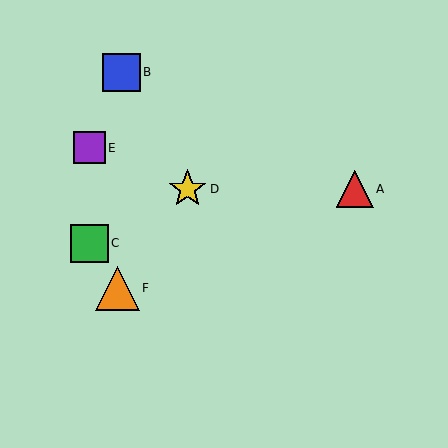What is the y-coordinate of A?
Object A is at y≈189.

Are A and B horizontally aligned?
No, A is at y≈189 and B is at y≈72.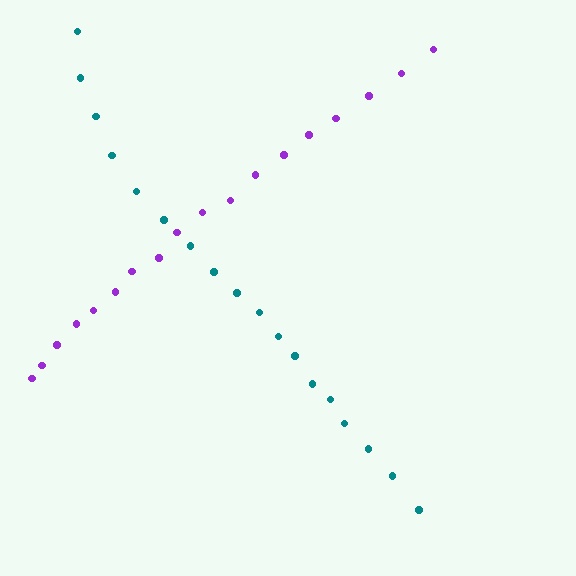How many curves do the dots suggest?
There are 2 distinct paths.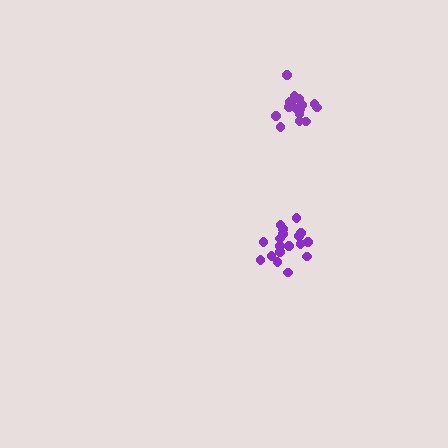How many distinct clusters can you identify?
There are 2 distinct clusters.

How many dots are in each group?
Group 1: 18 dots, Group 2: 17 dots (35 total).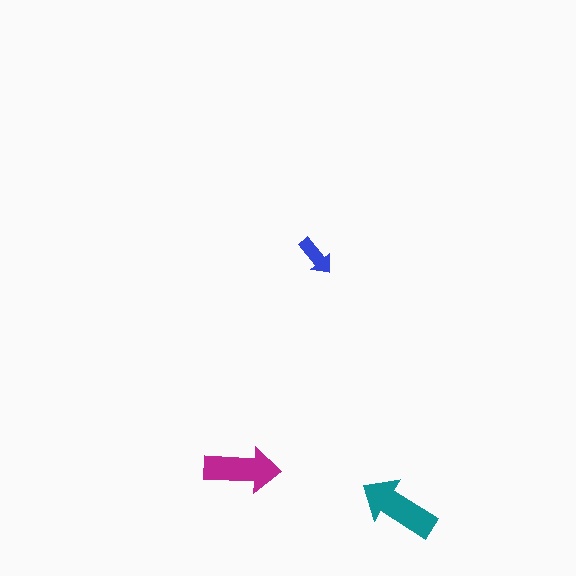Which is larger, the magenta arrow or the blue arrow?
The magenta one.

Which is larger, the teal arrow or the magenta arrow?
The teal one.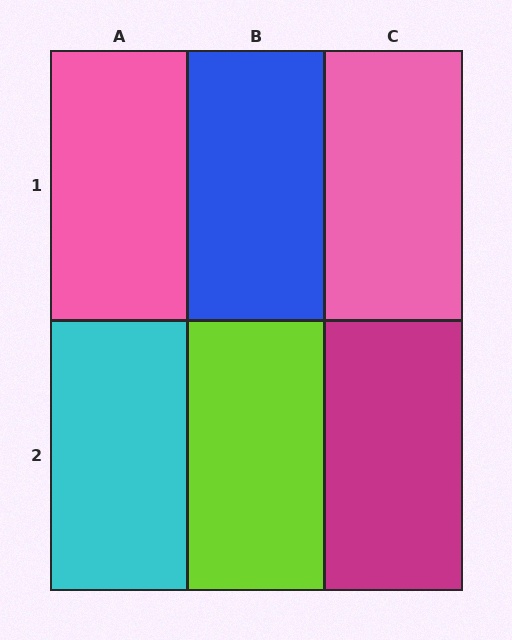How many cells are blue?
1 cell is blue.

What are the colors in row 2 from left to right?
Cyan, lime, magenta.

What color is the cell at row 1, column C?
Pink.